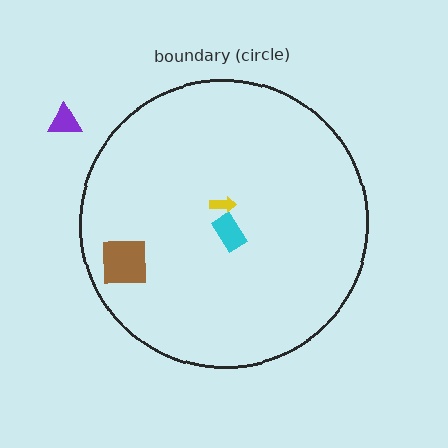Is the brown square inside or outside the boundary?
Inside.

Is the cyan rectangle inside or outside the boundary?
Inside.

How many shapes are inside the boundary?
3 inside, 1 outside.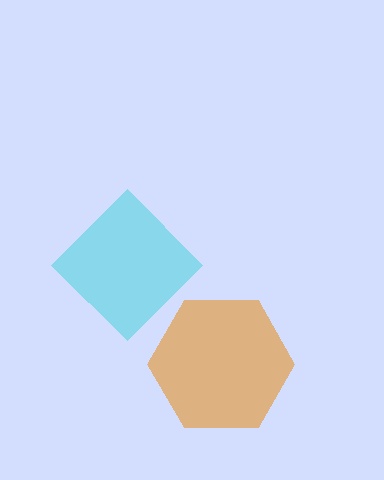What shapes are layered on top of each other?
The layered shapes are: an orange hexagon, a cyan diamond.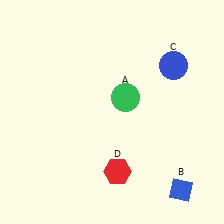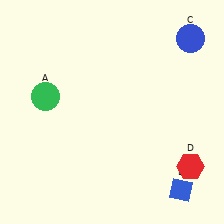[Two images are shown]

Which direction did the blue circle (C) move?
The blue circle (C) moved up.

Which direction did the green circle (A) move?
The green circle (A) moved left.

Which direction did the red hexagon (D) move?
The red hexagon (D) moved right.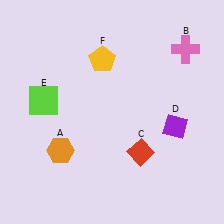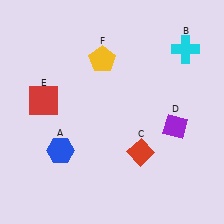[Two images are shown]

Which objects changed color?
A changed from orange to blue. B changed from pink to cyan. E changed from lime to red.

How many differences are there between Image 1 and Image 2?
There are 3 differences between the two images.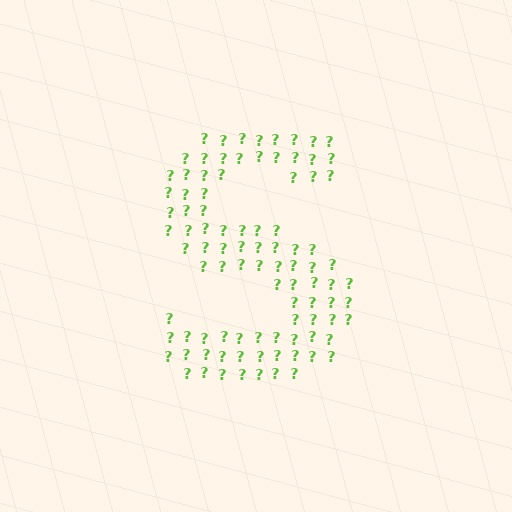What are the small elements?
The small elements are question marks.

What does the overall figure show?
The overall figure shows the letter S.